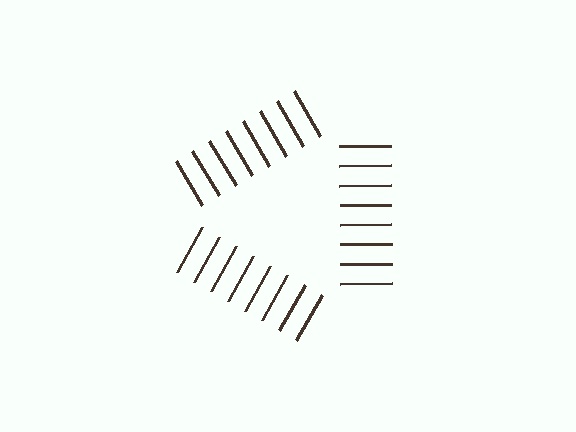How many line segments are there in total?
24 — 8 along each of the 3 edges.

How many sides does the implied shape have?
3 sides — the line-ends trace a triangle.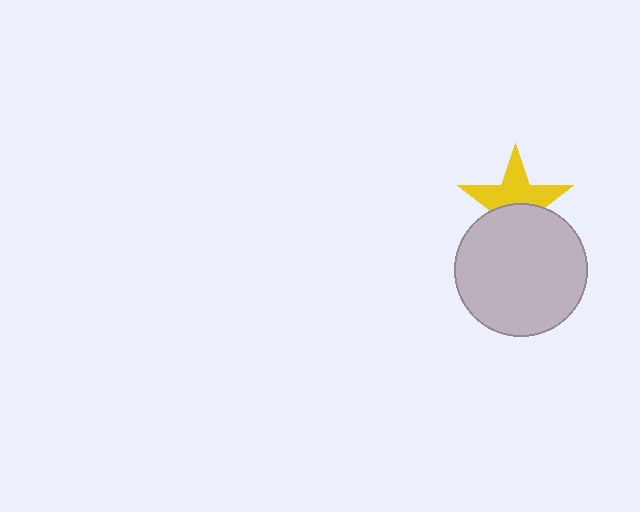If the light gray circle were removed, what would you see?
You would see the complete yellow star.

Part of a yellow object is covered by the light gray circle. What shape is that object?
It is a star.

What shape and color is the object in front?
The object in front is a light gray circle.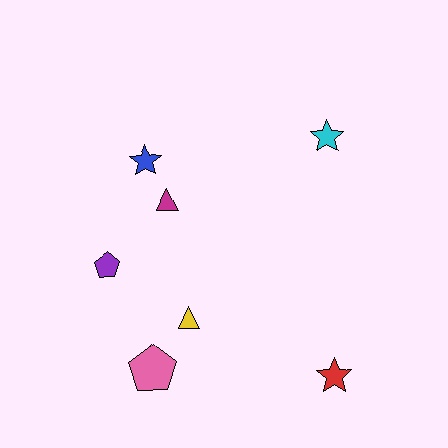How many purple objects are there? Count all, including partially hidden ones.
There is 1 purple object.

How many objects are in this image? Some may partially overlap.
There are 7 objects.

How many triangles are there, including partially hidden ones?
There are 2 triangles.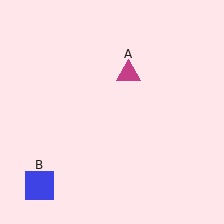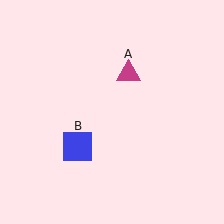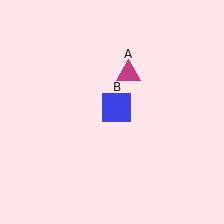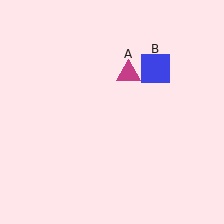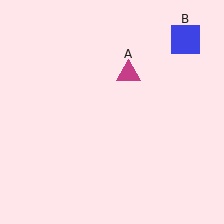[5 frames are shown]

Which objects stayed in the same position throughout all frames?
Magenta triangle (object A) remained stationary.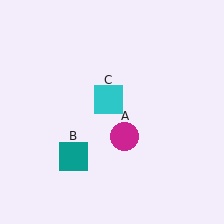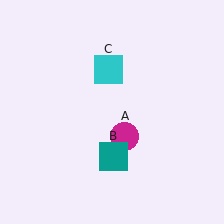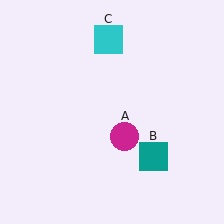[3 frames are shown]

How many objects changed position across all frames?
2 objects changed position: teal square (object B), cyan square (object C).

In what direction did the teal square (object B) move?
The teal square (object B) moved right.